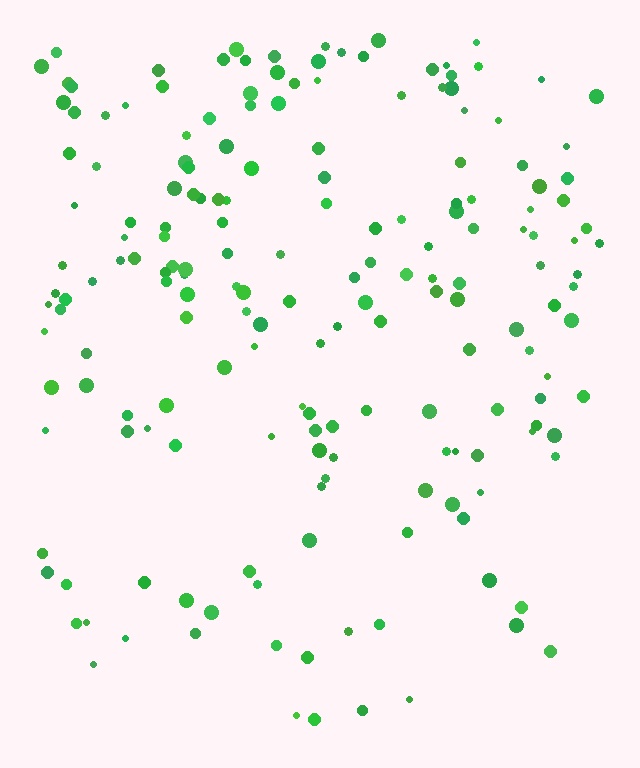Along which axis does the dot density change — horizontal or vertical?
Vertical.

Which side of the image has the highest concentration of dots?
The top.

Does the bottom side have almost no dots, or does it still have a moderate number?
Still a moderate number, just noticeably fewer than the top.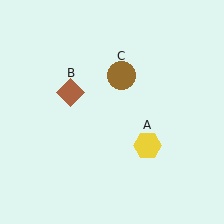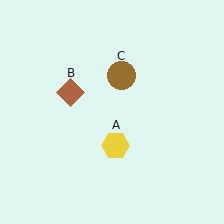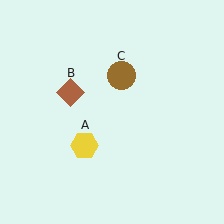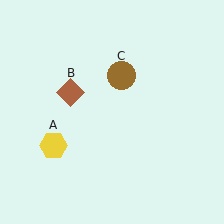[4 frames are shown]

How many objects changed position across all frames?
1 object changed position: yellow hexagon (object A).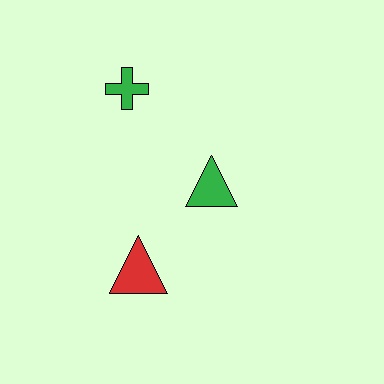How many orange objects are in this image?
There are no orange objects.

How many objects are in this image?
There are 3 objects.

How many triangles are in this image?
There are 2 triangles.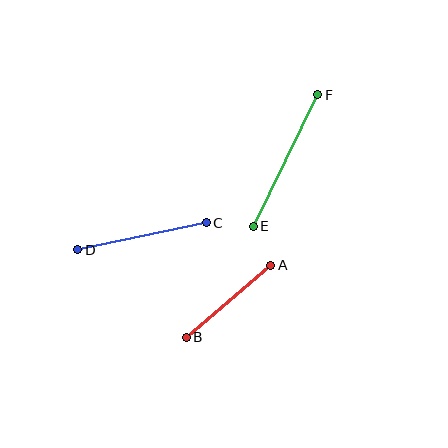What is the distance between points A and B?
The distance is approximately 111 pixels.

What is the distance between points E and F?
The distance is approximately 147 pixels.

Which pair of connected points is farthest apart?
Points E and F are farthest apart.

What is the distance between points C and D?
The distance is approximately 132 pixels.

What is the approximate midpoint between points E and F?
The midpoint is at approximately (285, 161) pixels.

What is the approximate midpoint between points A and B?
The midpoint is at approximately (228, 301) pixels.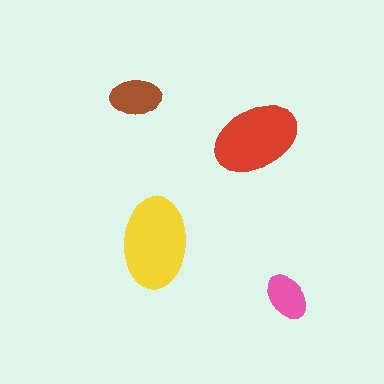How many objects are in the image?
There are 4 objects in the image.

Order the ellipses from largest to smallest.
the yellow one, the red one, the brown one, the pink one.